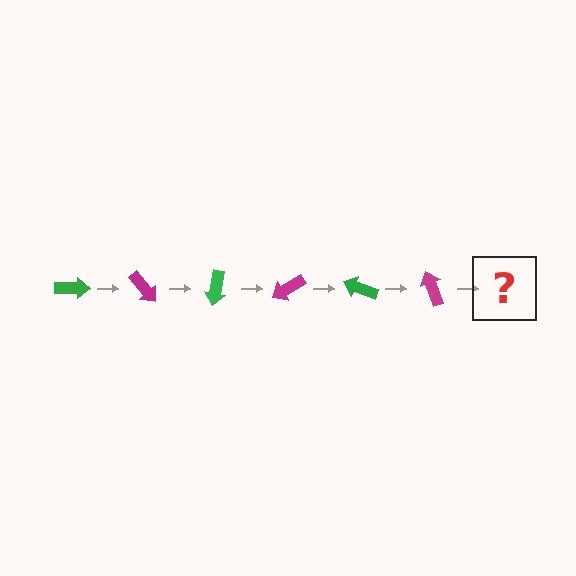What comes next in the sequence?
The next element should be a green arrow, rotated 300 degrees from the start.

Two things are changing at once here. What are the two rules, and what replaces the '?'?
The two rules are that it rotates 50 degrees each step and the color cycles through green and magenta. The '?' should be a green arrow, rotated 300 degrees from the start.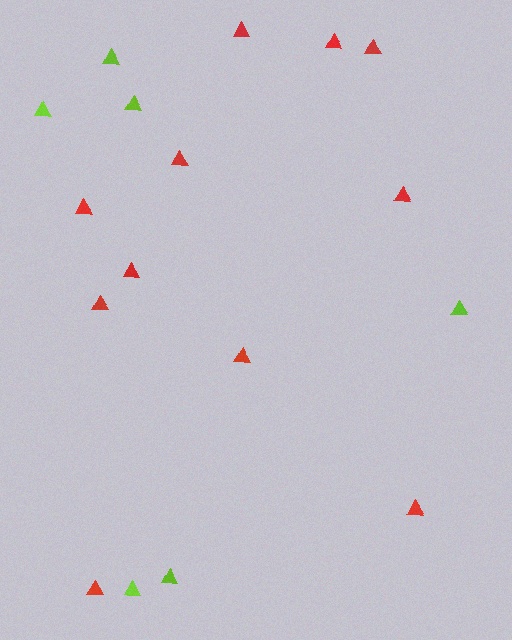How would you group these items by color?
There are 2 groups: one group of lime triangles (6) and one group of red triangles (11).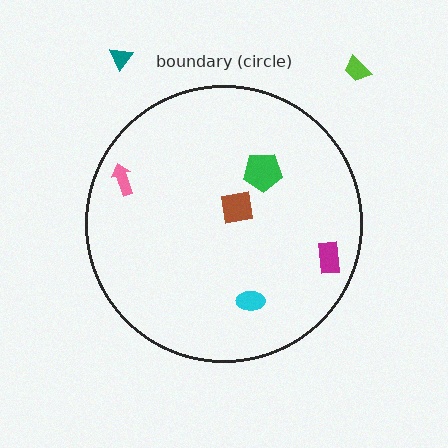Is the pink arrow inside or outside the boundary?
Inside.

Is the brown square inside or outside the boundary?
Inside.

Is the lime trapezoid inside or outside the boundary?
Outside.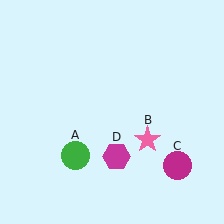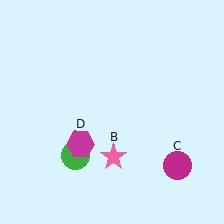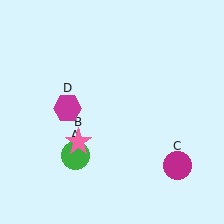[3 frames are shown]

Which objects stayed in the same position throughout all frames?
Green circle (object A) and magenta circle (object C) remained stationary.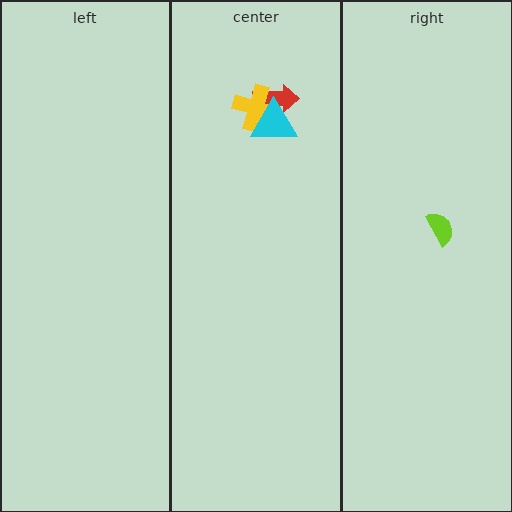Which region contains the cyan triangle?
The center region.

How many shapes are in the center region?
3.